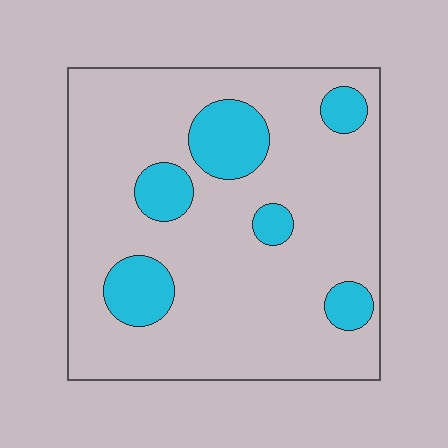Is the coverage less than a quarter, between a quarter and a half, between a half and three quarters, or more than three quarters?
Less than a quarter.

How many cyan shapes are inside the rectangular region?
6.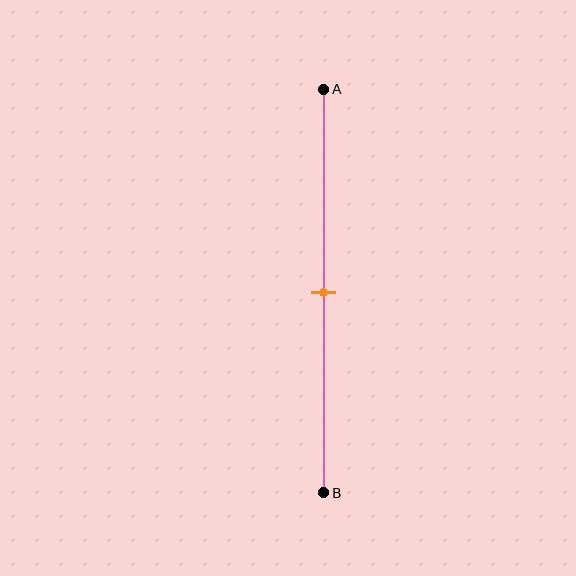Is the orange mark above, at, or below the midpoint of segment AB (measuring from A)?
The orange mark is approximately at the midpoint of segment AB.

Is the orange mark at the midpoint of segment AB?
Yes, the mark is approximately at the midpoint.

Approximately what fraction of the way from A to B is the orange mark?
The orange mark is approximately 50% of the way from A to B.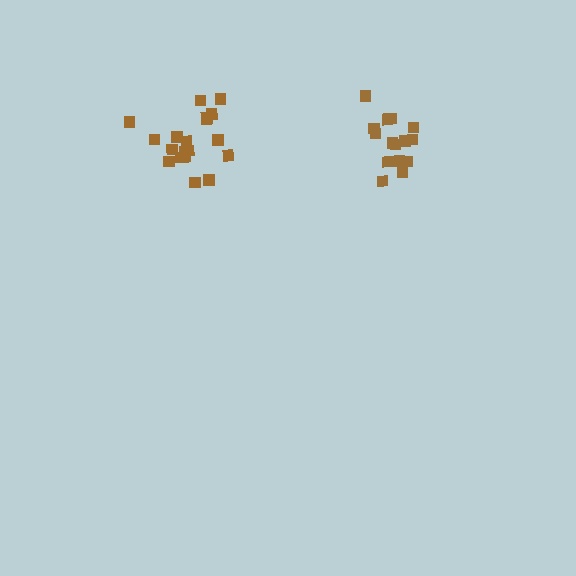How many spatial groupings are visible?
There are 2 spatial groupings.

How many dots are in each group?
Group 1: 15 dots, Group 2: 19 dots (34 total).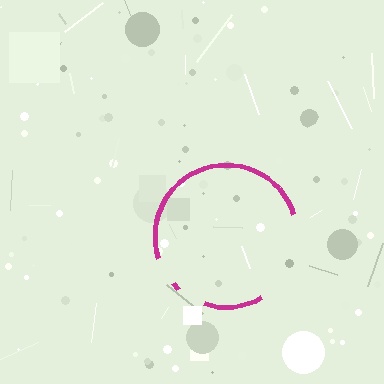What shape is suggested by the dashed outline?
The dashed outline suggests a circle.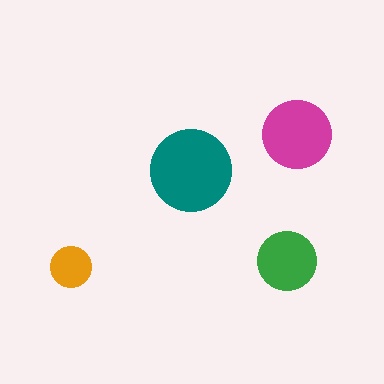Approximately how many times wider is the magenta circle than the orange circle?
About 1.5 times wider.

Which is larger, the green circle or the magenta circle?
The magenta one.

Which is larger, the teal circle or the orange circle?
The teal one.